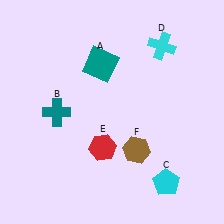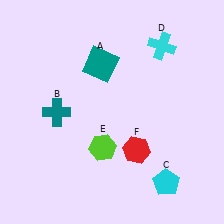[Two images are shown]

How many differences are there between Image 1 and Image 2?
There are 2 differences between the two images.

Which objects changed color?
E changed from red to lime. F changed from brown to red.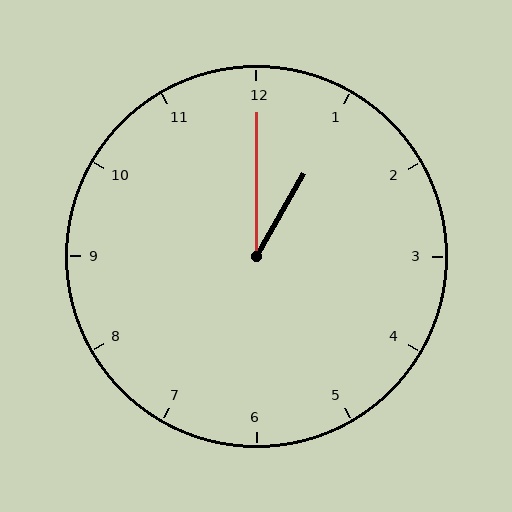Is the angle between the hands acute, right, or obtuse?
It is acute.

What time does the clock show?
1:00.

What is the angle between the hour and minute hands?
Approximately 30 degrees.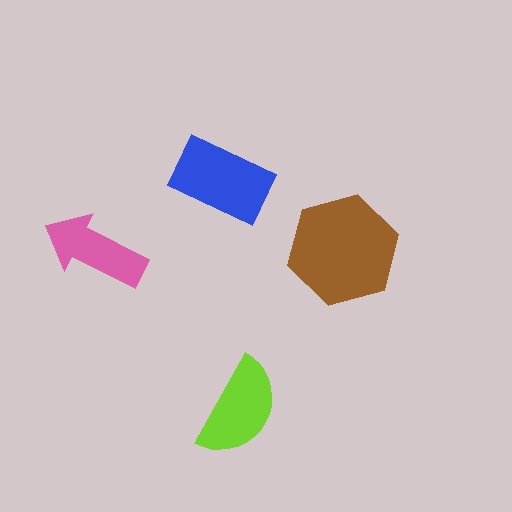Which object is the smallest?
The pink arrow.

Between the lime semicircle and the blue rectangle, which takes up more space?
The blue rectangle.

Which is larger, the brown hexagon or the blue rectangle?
The brown hexagon.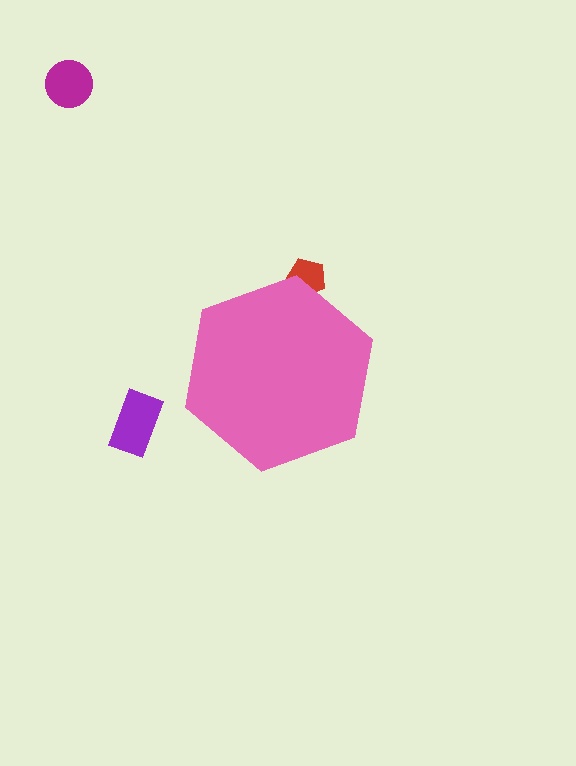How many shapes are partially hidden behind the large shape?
1 shape is partially hidden.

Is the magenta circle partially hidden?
No, the magenta circle is fully visible.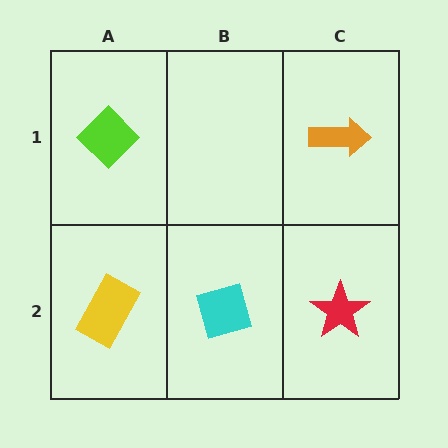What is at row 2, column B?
A cyan diamond.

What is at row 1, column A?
A lime diamond.